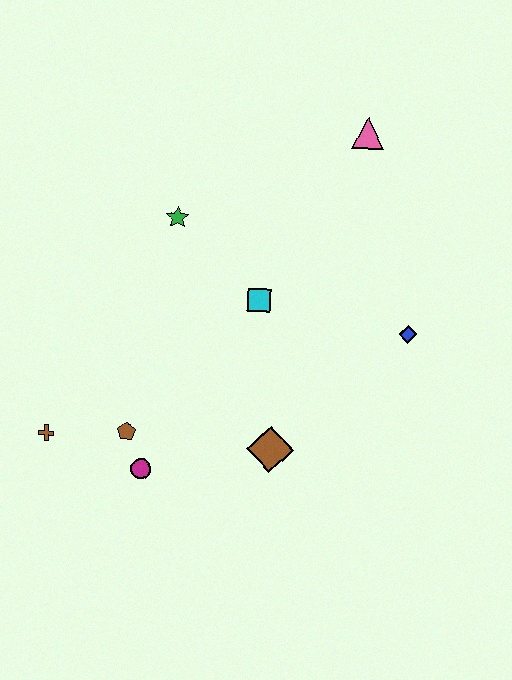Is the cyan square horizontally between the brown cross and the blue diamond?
Yes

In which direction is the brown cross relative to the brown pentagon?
The brown cross is to the left of the brown pentagon.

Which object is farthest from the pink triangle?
The brown cross is farthest from the pink triangle.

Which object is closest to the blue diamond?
The cyan square is closest to the blue diamond.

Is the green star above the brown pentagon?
Yes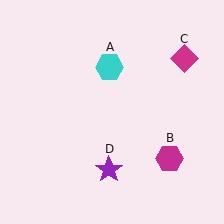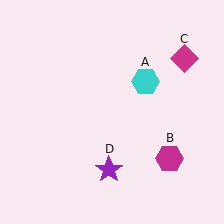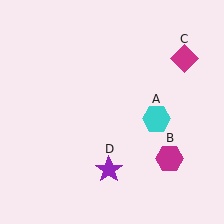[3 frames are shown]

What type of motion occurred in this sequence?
The cyan hexagon (object A) rotated clockwise around the center of the scene.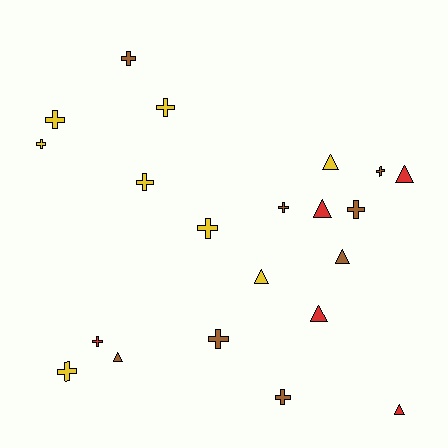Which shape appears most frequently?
Cross, with 13 objects.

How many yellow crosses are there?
There are 6 yellow crosses.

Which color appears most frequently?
Brown, with 8 objects.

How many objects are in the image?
There are 21 objects.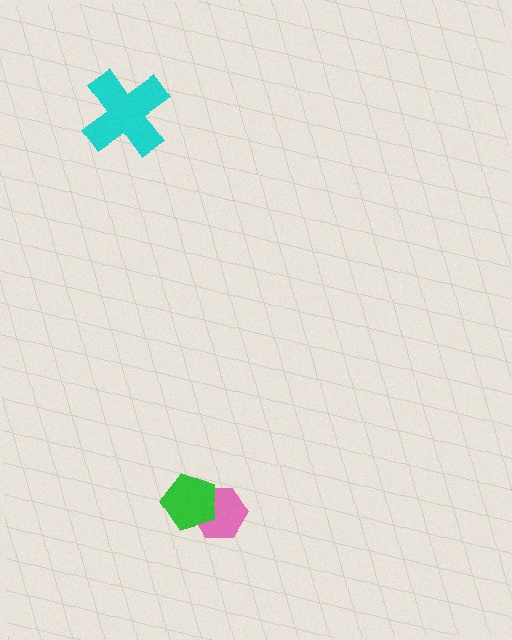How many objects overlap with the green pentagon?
1 object overlaps with the green pentagon.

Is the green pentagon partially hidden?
No, no other shape covers it.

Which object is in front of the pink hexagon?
The green pentagon is in front of the pink hexagon.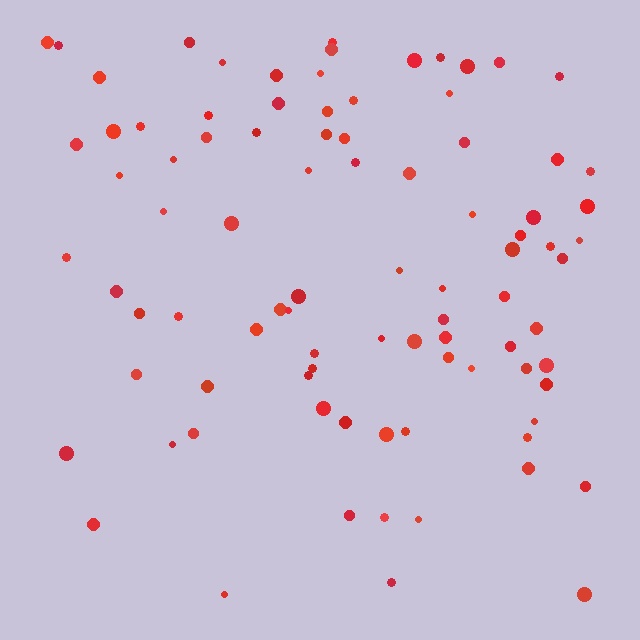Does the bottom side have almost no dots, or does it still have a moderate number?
Still a moderate number, just noticeably fewer than the top.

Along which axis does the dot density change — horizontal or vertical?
Vertical.